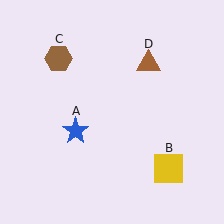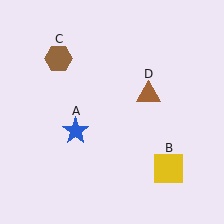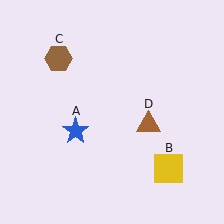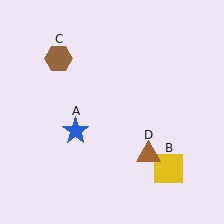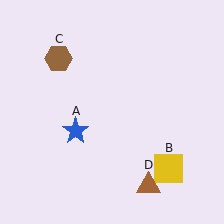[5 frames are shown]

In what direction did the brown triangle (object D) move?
The brown triangle (object D) moved down.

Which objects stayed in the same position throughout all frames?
Blue star (object A) and yellow square (object B) and brown hexagon (object C) remained stationary.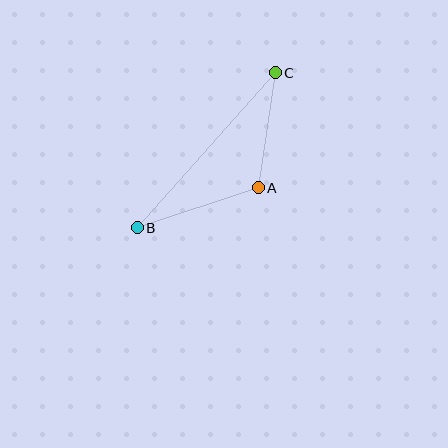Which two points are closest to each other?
Points A and C are closest to each other.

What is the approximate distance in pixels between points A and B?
The distance between A and B is approximately 127 pixels.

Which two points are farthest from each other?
Points B and C are farthest from each other.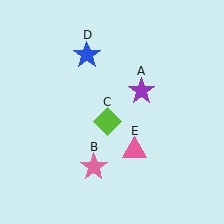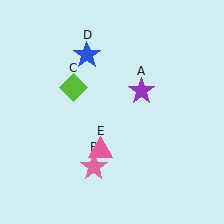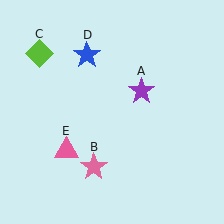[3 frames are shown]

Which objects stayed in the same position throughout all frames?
Purple star (object A) and pink star (object B) and blue star (object D) remained stationary.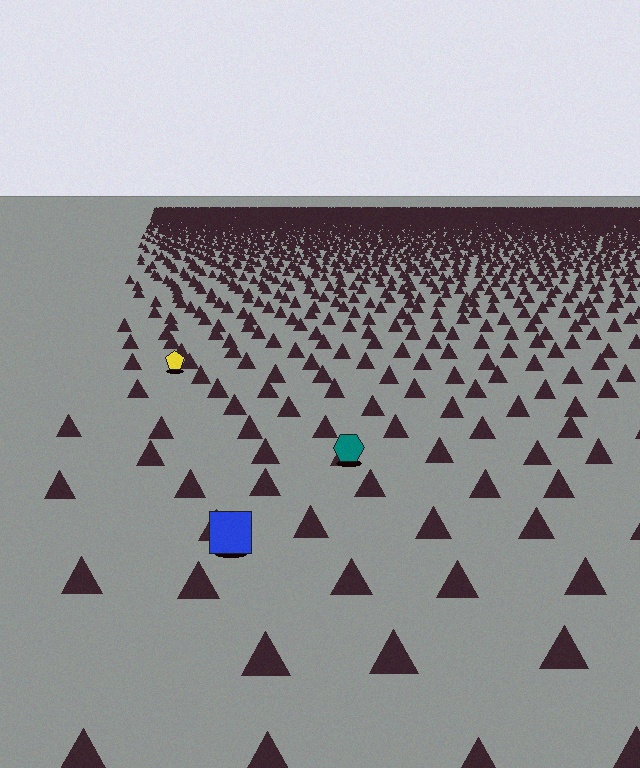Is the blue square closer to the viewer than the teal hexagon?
Yes. The blue square is closer — you can tell from the texture gradient: the ground texture is coarser near it.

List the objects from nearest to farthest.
From nearest to farthest: the blue square, the teal hexagon, the yellow pentagon.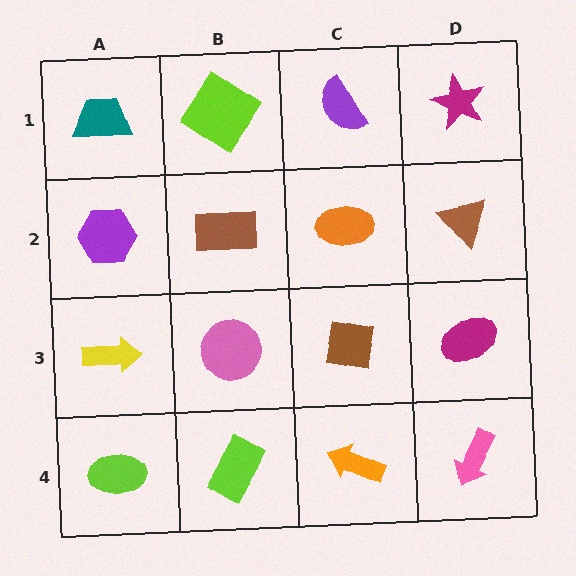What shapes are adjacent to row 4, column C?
A brown square (row 3, column C), a lime rectangle (row 4, column B), a pink arrow (row 4, column D).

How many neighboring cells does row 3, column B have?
4.